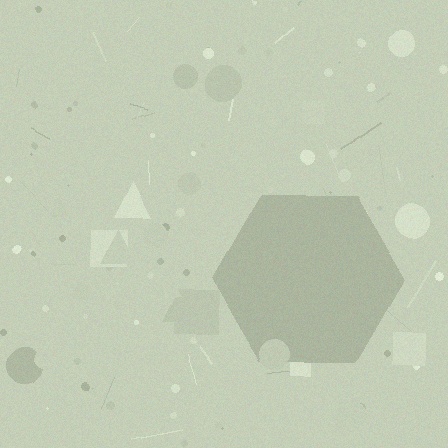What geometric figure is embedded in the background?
A hexagon is embedded in the background.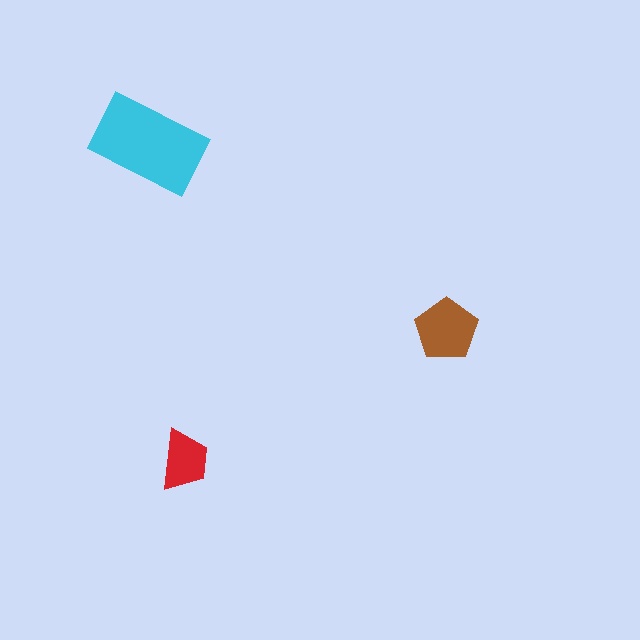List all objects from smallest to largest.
The red trapezoid, the brown pentagon, the cyan rectangle.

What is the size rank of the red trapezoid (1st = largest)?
3rd.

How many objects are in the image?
There are 3 objects in the image.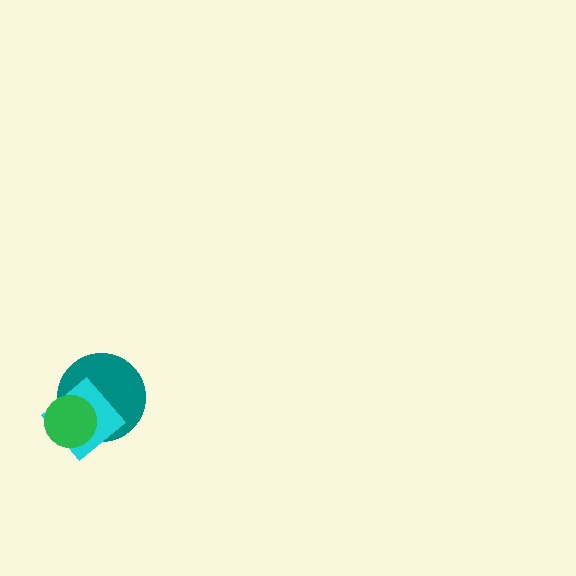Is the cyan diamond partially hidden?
Yes, it is partially covered by another shape.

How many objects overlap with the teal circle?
2 objects overlap with the teal circle.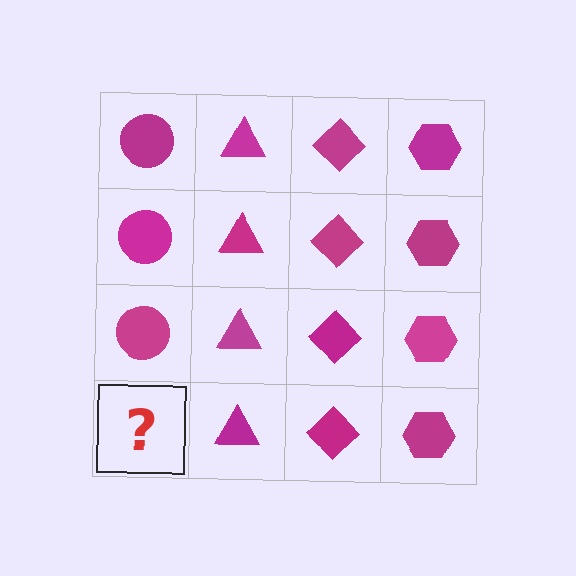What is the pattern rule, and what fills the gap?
The rule is that each column has a consistent shape. The gap should be filled with a magenta circle.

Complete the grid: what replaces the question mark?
The question mark should be replaced with a magenta circle.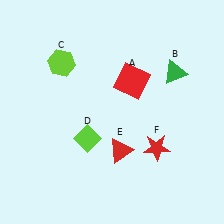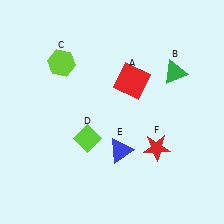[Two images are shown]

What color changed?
The triangle (E) changed from red in Image 1 to blue in Image 2.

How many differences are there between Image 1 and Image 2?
There is 1 difference between the two images.